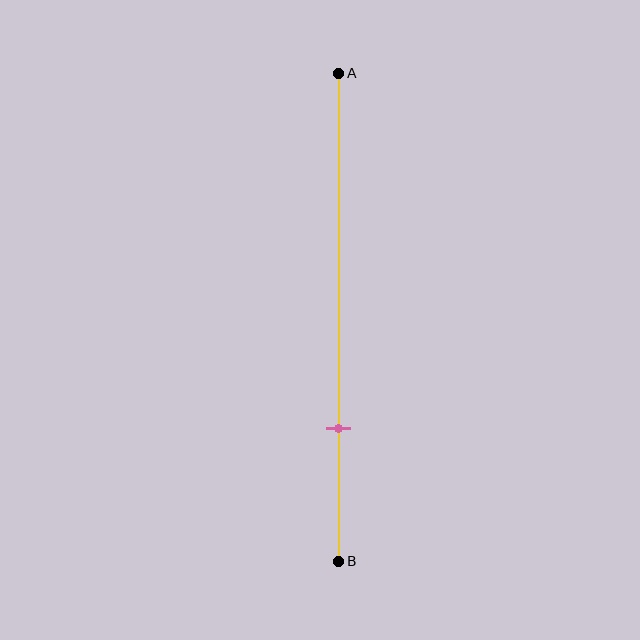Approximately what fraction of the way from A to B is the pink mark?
The pink mark is approximately 75% of the way from A to B.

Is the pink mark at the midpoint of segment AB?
No, the mark is at about 75% from A, not at the 50% midpoint.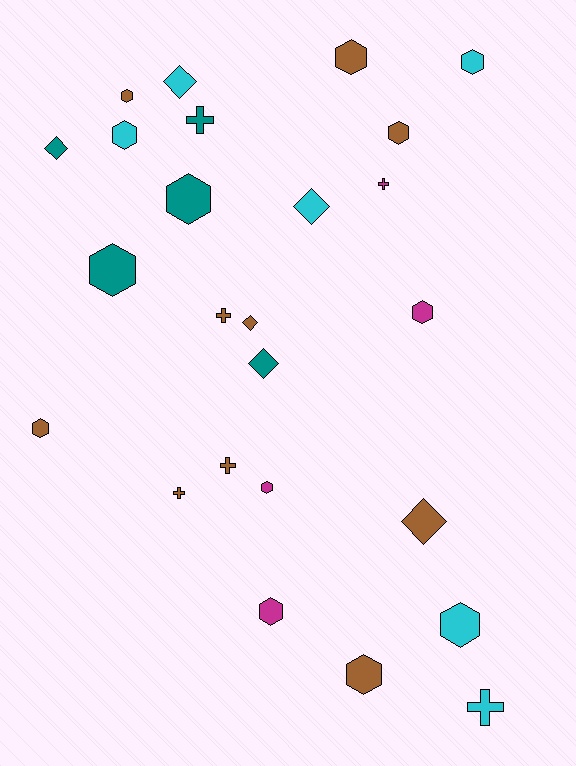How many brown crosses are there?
There are 3 brown crosses.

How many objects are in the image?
There are 25 objects.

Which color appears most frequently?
Brown, with 10 objects.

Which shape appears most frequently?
Hexagon, with 13 objects.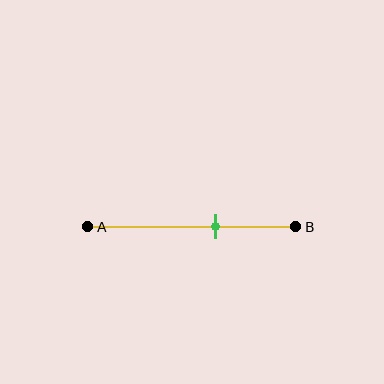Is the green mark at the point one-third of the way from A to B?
No, the mark is at about 60% from A, not at the 33% one-third point.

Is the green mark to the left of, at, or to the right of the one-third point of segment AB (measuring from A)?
The green mark is to the right of the one-third point of segment AB.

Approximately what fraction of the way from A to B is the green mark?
The green mark is approximately 60% of the way from A to B.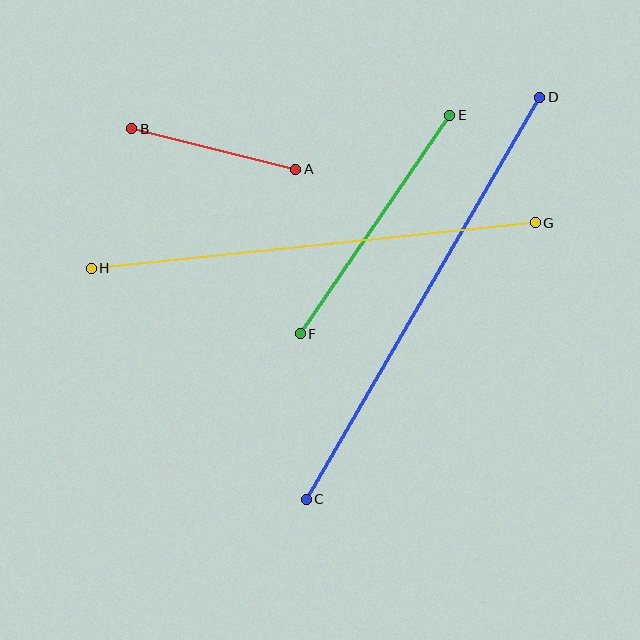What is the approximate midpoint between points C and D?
The midpoint is at approximately (423, 298) pixels.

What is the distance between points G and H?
The distance is approximately 446 pixels.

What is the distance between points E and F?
The distance is approximately 264 pixels.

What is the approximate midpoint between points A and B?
The midpoint is at approximately (214, 149) pixels.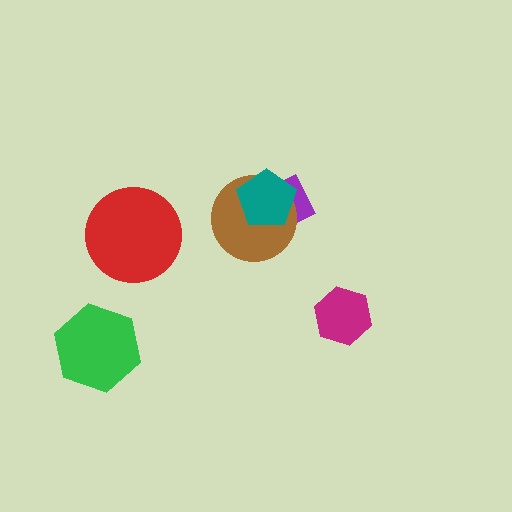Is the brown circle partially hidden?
Yes, it is partially covered by another shape.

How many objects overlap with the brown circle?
2 objects overlap with the brown circle.